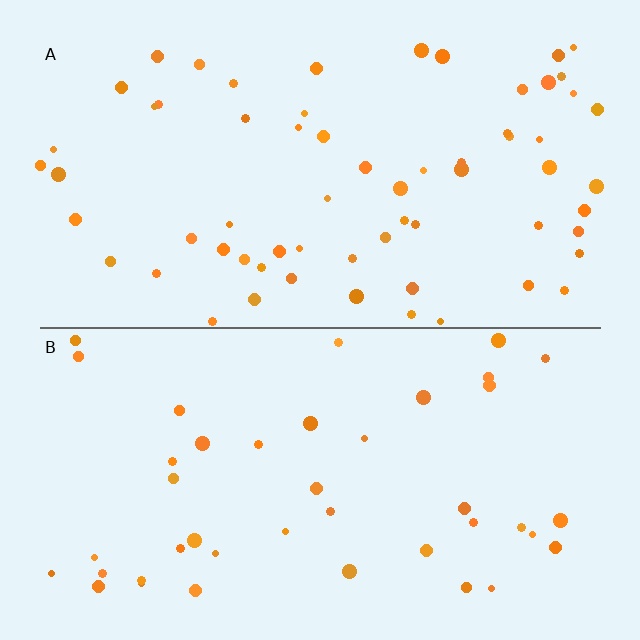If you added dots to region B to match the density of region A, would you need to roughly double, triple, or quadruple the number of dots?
Approximately double.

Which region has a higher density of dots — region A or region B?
A (the top).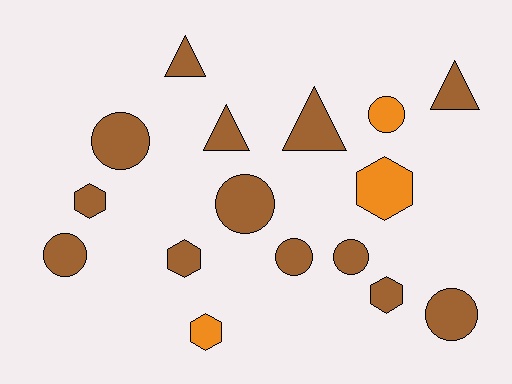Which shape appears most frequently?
Circle, with 7 objects.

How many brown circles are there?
There are 6 brown circles.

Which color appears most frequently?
Brown, with 13 objects.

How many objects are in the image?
There are 16 objects.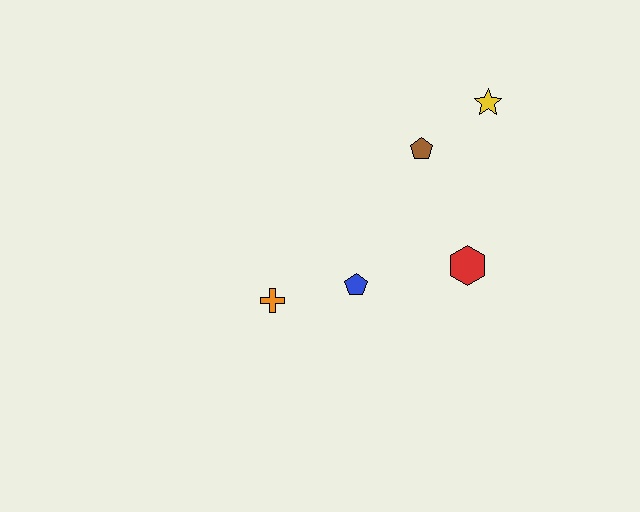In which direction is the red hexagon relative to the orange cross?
The red hexagon is to the right of the orange cross.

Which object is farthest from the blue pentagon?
The yellow star is farthest from the blue pentagon.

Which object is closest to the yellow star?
The brown pentagon is closest to the yellow star.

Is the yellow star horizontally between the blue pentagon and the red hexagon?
No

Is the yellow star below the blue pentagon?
No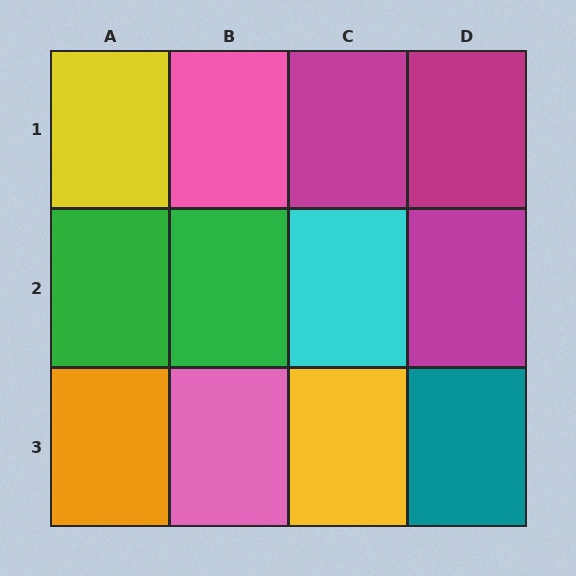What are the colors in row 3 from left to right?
Orange, pink, yellow, teal.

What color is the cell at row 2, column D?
Magenta.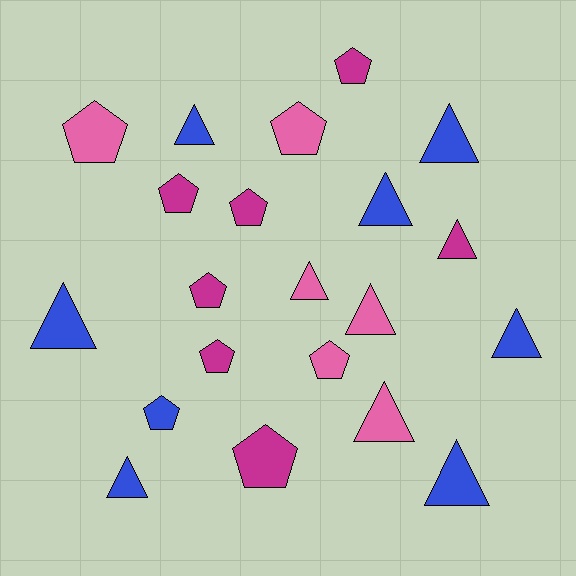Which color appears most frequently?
Blue, with 8 objects.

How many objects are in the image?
There are 21 objects.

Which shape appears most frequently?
Triangle, with 11 objects.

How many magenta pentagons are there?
There are 6 magenta pentagons.